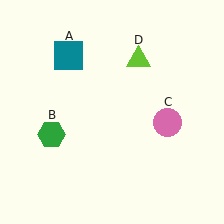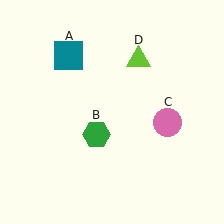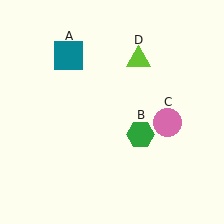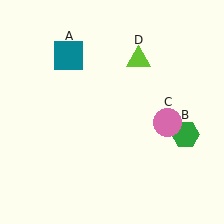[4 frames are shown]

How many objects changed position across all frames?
1 object changed position: green hexagon (object B).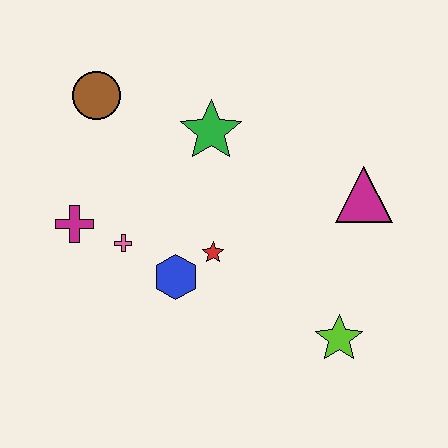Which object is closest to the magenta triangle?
The lime star is closest to the magenta triangle.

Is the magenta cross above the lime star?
Yes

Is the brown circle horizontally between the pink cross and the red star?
No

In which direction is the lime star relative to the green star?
The lime star is below the green star.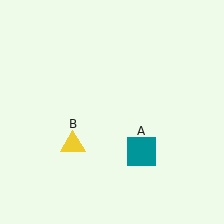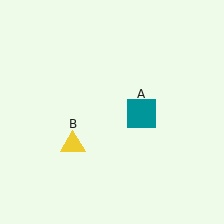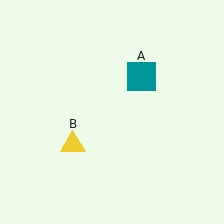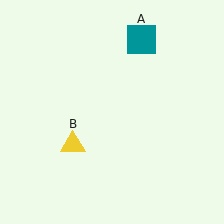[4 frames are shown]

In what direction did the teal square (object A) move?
The teal square (object A) moved up.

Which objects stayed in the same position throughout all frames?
Yellow triangle (object B) remained stationary.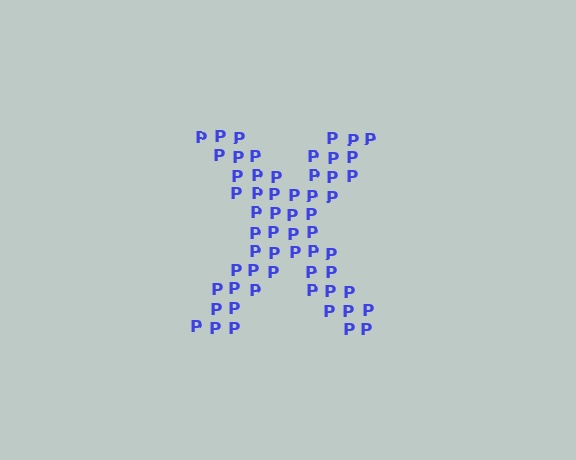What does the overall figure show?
The overall figure shows the letter X.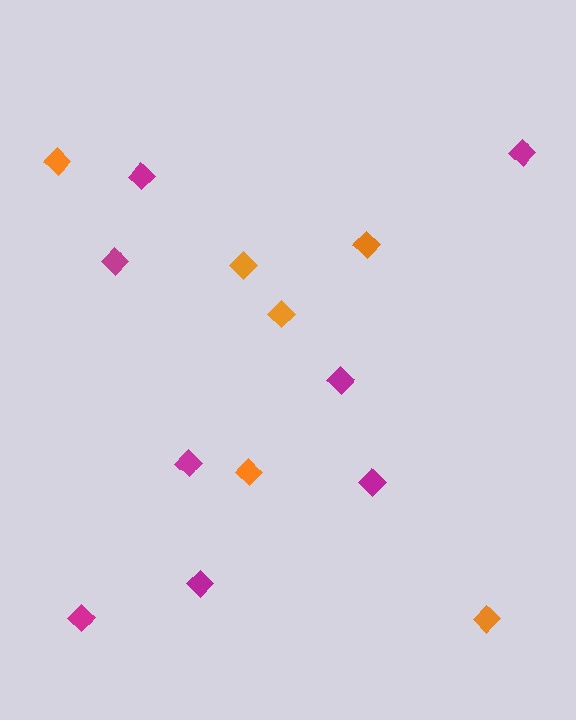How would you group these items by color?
There are 2 groups: one group of orange diamonds (6) and one group of magenta diamonds (8).